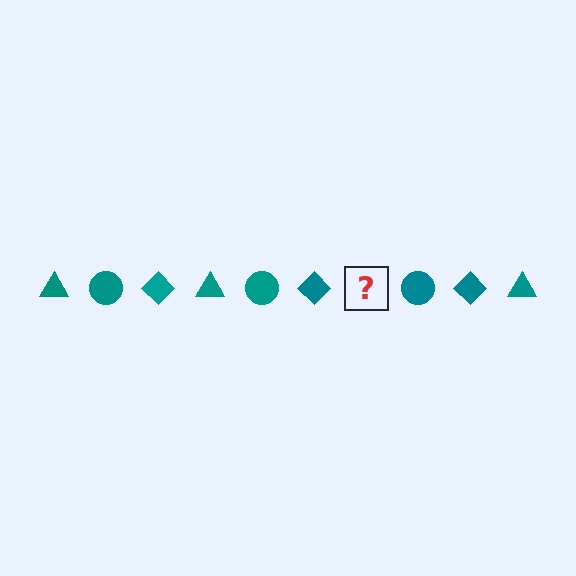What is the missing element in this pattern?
The missing element is a teal triangle.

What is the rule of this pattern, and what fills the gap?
The rule is that the pattern cycles through triangle, circle, diamond shapes in teal. The gap should be filled with a teal triangle.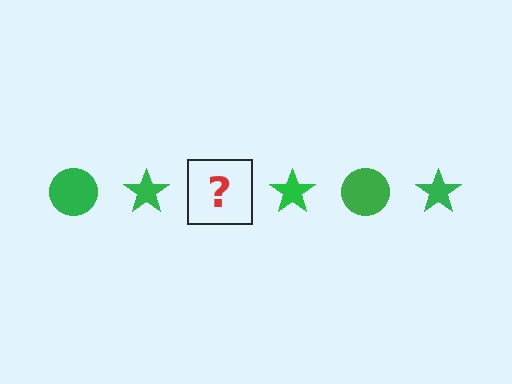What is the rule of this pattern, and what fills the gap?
The rule is that the pattern cycles through circle, star shapes in green. The gap should be filled with a green circle.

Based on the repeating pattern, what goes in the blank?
The blank should be a green circle.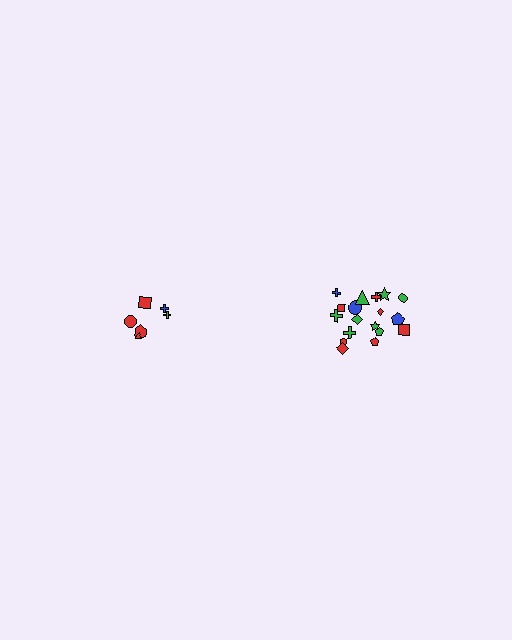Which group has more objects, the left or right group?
The right group.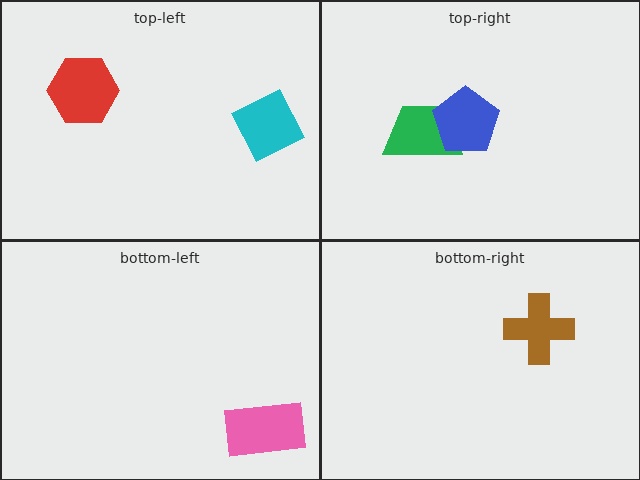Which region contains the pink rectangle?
The bottom-left region.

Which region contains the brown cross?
The bottom-right region.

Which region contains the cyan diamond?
The top-left region.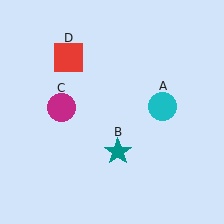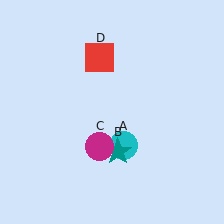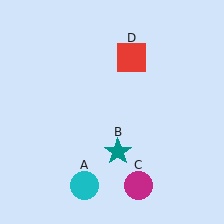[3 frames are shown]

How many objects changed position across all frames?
3 objects changed position: cyan circle (object A), magenta circle (object C), red square (object D).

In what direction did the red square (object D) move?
The red square (object D) moved right.